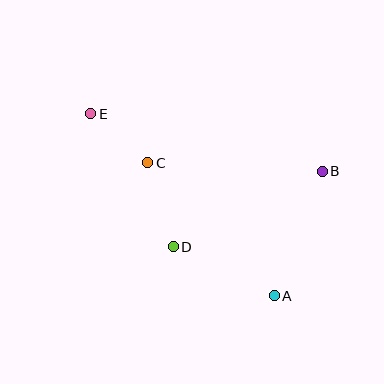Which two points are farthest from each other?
Points A and E are farthest from each other.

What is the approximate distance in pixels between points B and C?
The distance between B and C is approximately 175 pixels.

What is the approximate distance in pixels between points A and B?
The distance between A and B is approximately 133 pixels.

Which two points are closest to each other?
Points C and E are closest to each other.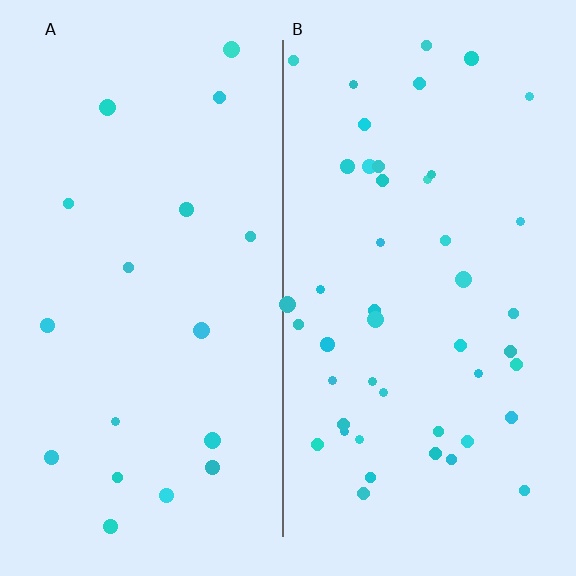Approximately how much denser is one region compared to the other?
Approximately 2.6× — region B over region A.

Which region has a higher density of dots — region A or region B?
B (the right).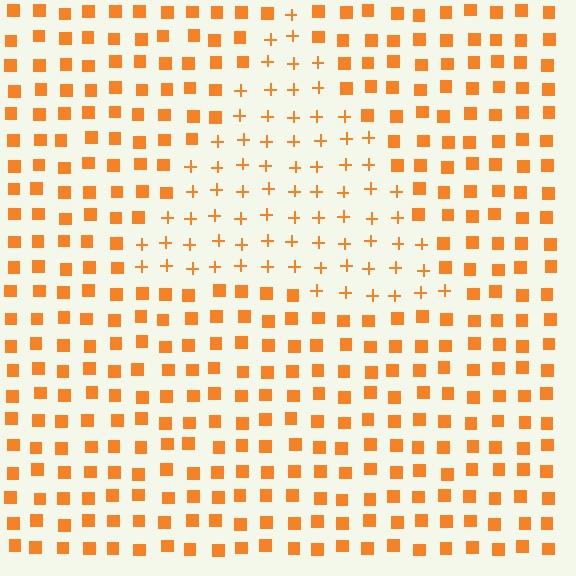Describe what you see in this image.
The image is filled with small orange elements arranged in a uniform grid. A triangle-shaped region contains plus signs, while the surrounding area contains squares. The boundary is defined purely by the change in element shape.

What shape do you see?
I see a triangle.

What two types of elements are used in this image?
The image uses plus signs inside the triangle region and squares outside it.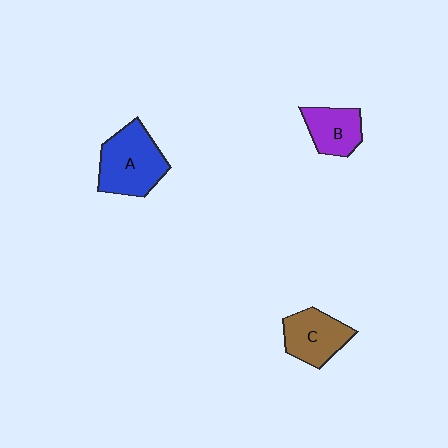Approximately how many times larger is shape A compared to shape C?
Approximately 1.3 times.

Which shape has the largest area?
Shape A (blue).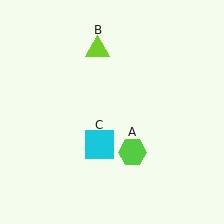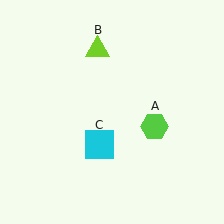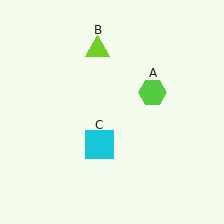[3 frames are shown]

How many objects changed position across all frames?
1 object changed position: lime hexagon (object A).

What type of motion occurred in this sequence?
The lime hexagon (object A) rotated counterclockwise around the center of the scene.